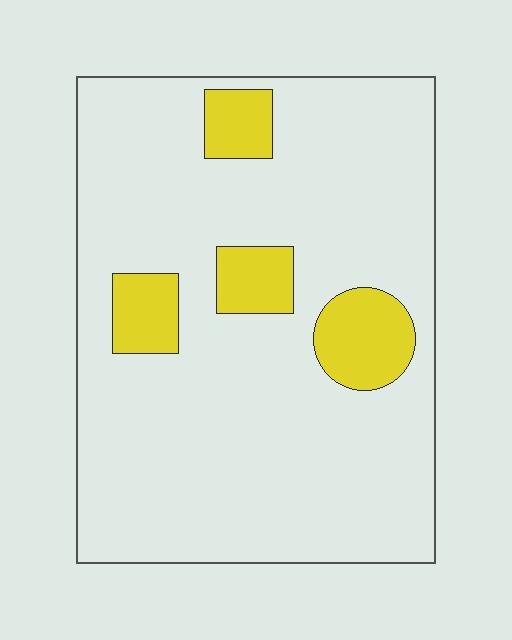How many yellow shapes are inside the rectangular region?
4.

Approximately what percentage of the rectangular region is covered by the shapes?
Approximately 15%.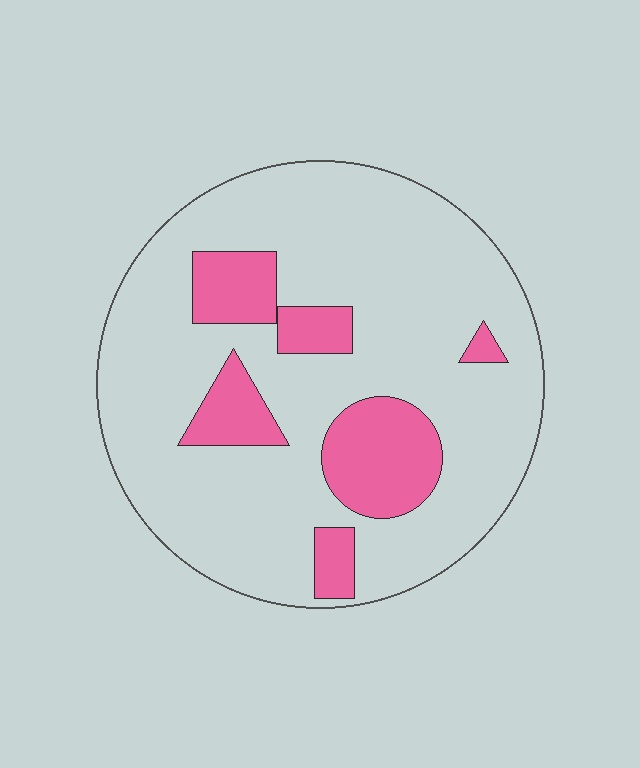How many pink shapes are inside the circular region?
6.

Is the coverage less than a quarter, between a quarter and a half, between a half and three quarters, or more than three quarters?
Less than a quarter.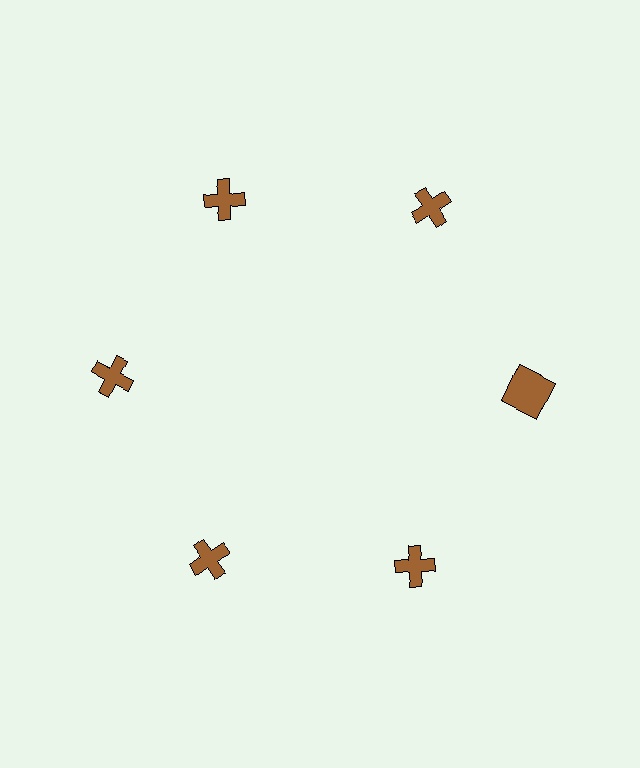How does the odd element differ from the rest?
It has a different shape: square instead of cross.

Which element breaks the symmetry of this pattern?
The brown square at roughly the 3 o'clock position breaks the symmetry. All other shapes are brown crosses.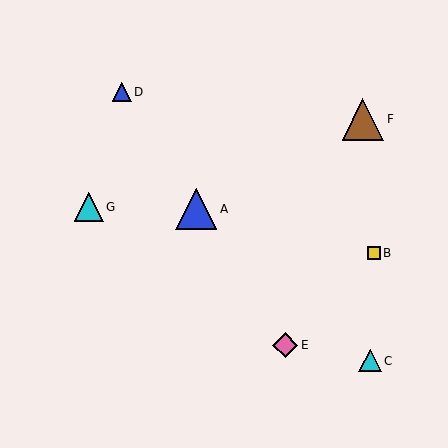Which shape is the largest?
The brown triangle (labeled F) is the largest.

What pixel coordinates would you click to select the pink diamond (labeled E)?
Click at (285, 345) to select the pink diamond E.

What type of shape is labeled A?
Shape A is a blue triangle.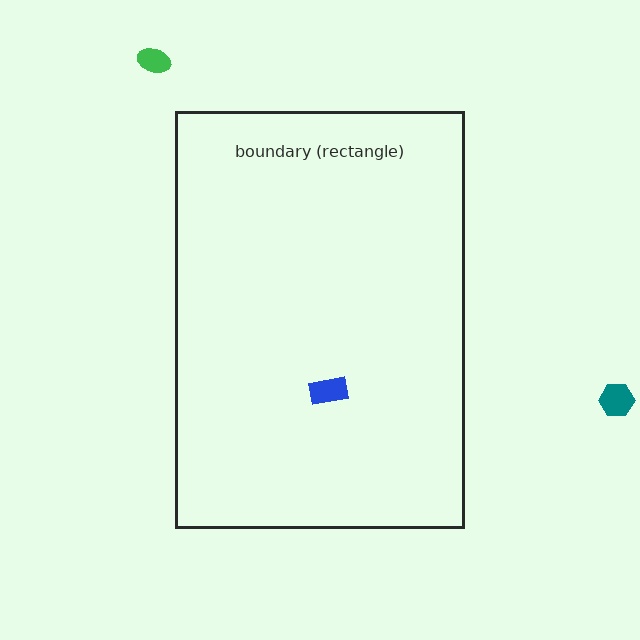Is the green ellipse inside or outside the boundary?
Outside.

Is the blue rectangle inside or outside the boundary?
Inside.